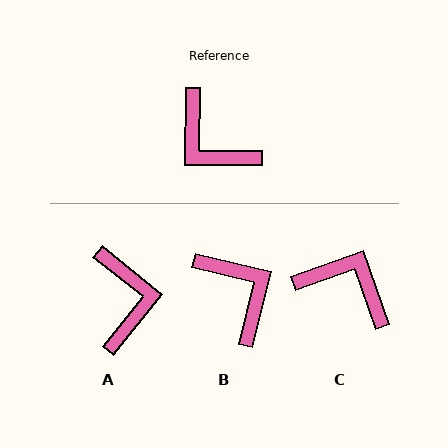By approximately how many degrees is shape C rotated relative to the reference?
Approximately 160 degrees clockwise.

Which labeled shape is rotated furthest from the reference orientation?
B, about 167 degrees away.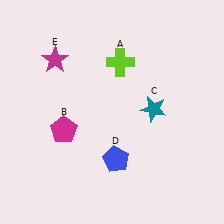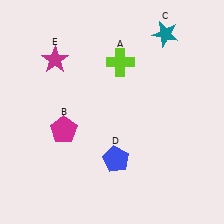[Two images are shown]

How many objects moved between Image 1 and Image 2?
1 object moved between the two images.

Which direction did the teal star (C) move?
The teal star (C) moved up.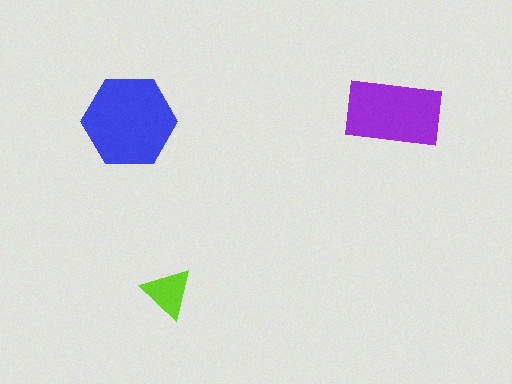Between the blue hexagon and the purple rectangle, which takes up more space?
The blue hexagon.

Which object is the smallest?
The lime triangle.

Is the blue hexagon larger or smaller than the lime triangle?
Larger.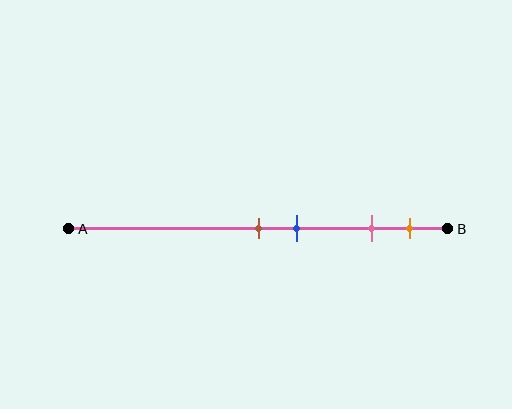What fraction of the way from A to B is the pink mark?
The pink mark is approximately 80% (0.8) of the way from A to B.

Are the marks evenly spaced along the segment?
No, the marks are not evenly spaced.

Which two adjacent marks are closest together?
The brown and blue marks are the closest adjacent pair.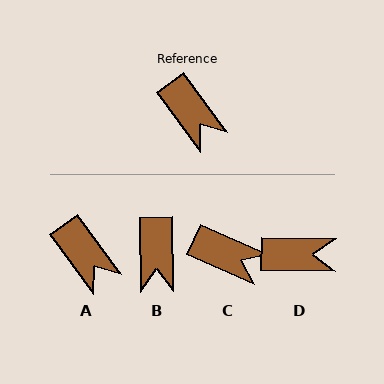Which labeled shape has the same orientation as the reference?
A.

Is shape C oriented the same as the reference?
No, it is off by about 30 degrees.